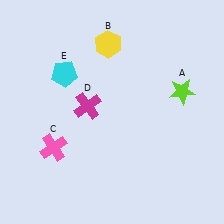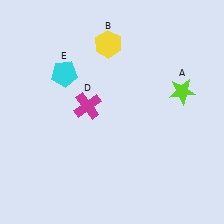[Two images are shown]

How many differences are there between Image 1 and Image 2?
There is 1 difference between the two images.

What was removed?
The pink cross (C) was removed in Image 2.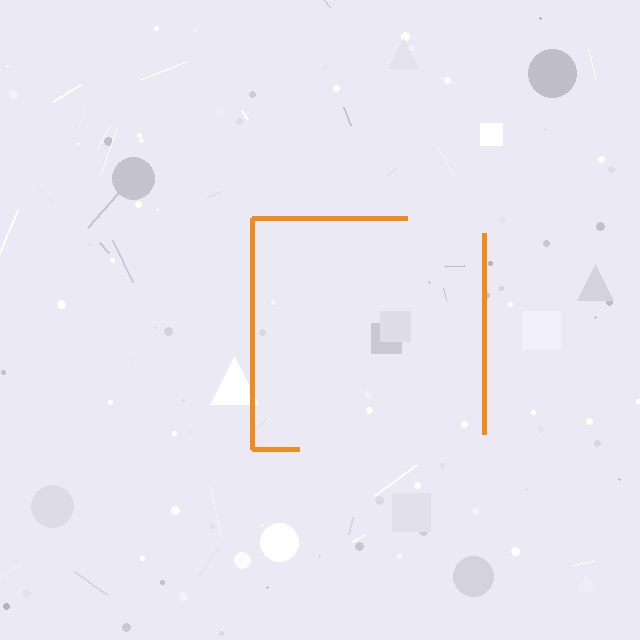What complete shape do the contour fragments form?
The contour fragments form a square.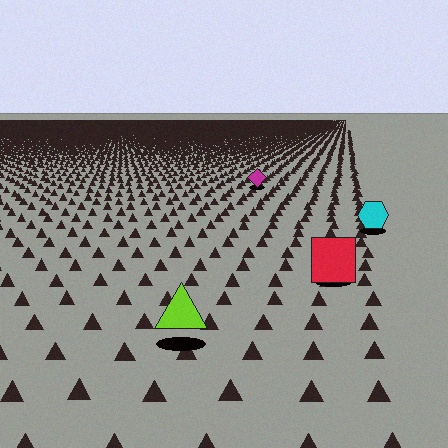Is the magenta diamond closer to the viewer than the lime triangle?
No. The lime triangle is closer — you can tell from the texture gradient: the ground texture is coarser near it.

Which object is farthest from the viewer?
The magenta diamond is farthest from the viewer. It appears smaller and the ground texture around it is denser.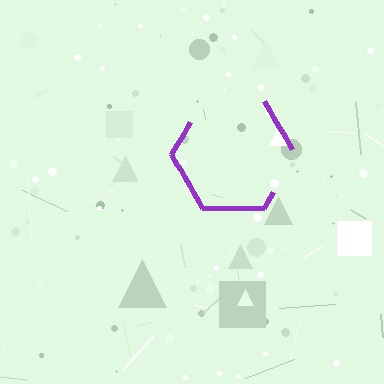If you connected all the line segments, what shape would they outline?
They would outline a hexagon.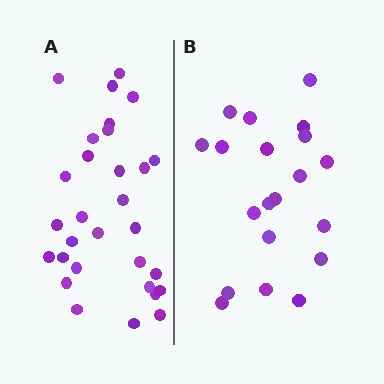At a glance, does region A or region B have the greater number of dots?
Region A (the left region) has more dots.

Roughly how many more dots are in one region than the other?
Region A has roughly 10 or so more dots than region B.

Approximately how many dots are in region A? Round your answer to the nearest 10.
About 30 dots.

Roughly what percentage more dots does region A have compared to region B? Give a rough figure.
About 50% more.